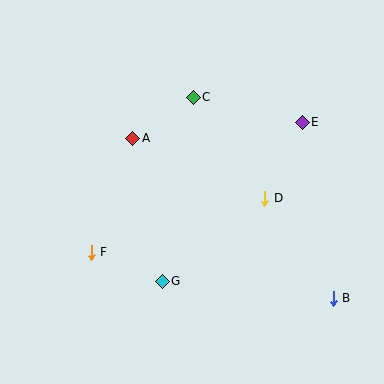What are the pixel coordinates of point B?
Point B is at (333, 298).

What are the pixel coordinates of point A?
Point A is at (133, 138).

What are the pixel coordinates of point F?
Point F is at (91, 252).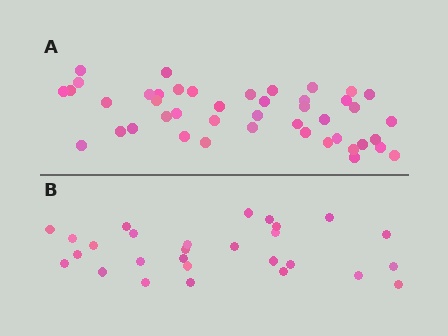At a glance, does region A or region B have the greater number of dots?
Region A (the top region) has more dots.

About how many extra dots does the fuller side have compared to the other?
Region A has approximately 15 more dots than region B.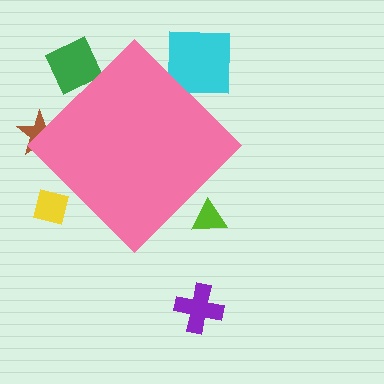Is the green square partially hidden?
Yes, the green square is partially hidden behind the pink diamond.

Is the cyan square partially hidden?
Yes, the cyan square is partially hidden behind the pink diamond.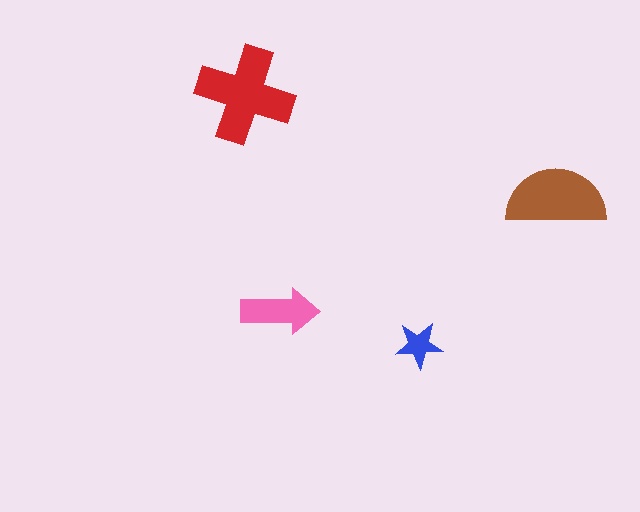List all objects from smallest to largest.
The blue star, the pink arrow, the brown semicircle, the red cross.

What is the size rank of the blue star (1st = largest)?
4th.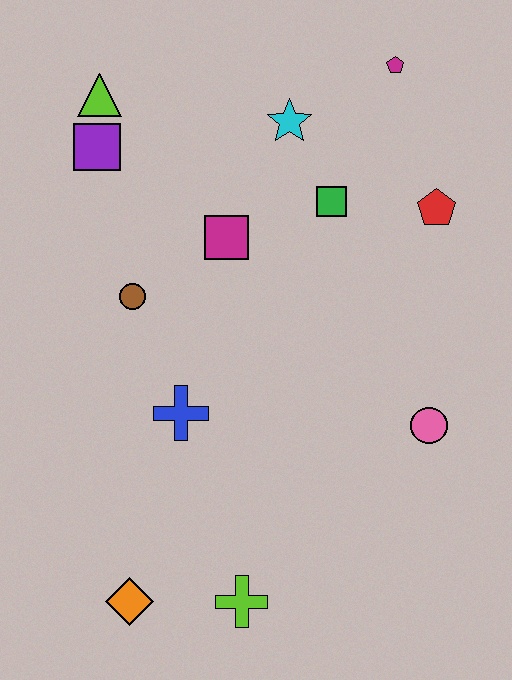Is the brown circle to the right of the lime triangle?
Yes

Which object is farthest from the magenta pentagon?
The orange diamond is farthest from the magenta pentagon.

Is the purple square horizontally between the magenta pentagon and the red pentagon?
No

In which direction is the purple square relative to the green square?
The purple square is to the left of the green square.